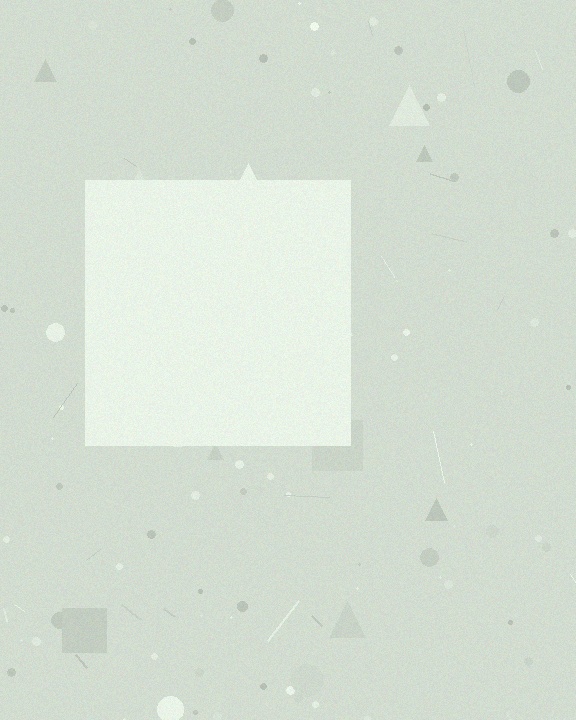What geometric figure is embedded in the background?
A square is embedded in the background.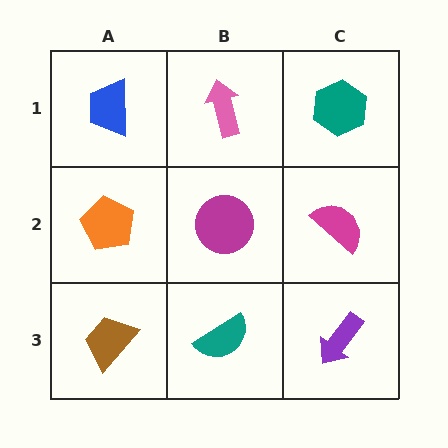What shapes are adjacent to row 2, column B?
A pink arrow (row 1, column B), a teal semicircle (row 3, column B), an orange pentagon (row 2, column A), a magenta semicircle (row 2, column C).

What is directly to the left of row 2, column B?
An orange pentagon.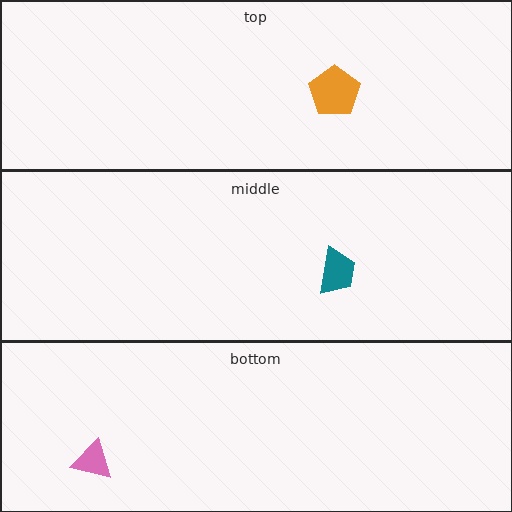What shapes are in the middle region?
The teal trapezoid.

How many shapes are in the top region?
1.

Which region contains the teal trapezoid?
The middle region.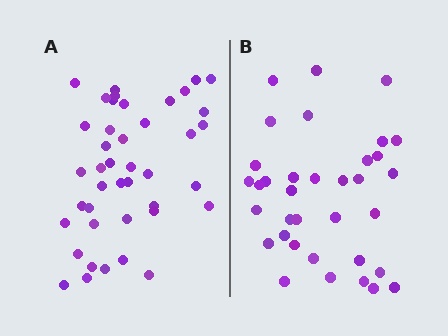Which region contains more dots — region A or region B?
Region A (the left region) has more dots.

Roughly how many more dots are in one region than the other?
Region A has roughly 8 or so more dots than region B.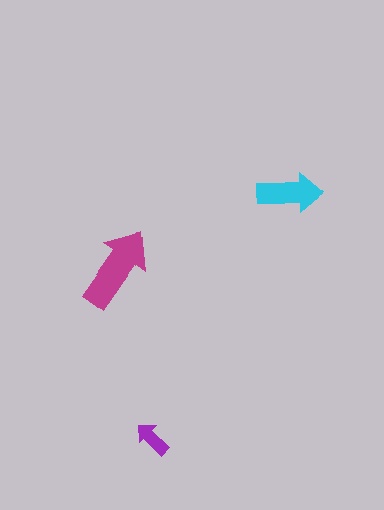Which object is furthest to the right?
The cyan arrow is rightmost.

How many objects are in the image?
There are 3 objects in the image.